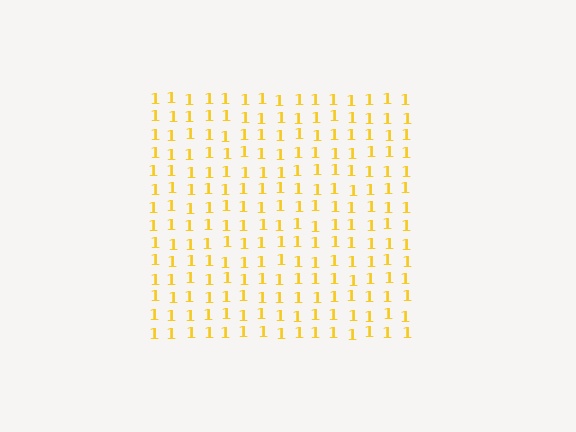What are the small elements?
The small elements are digit 1's.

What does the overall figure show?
The overall figure shows a square.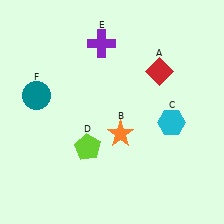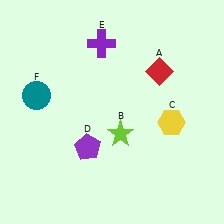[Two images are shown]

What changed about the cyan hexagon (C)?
In Image 1, C is cyan. In Image 2, it changed to yellow.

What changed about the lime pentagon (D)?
In Image 1, D is lime. In Image 2, it changed to purple.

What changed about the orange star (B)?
In Image 1, B is orange. In Image 2, it changed to lime.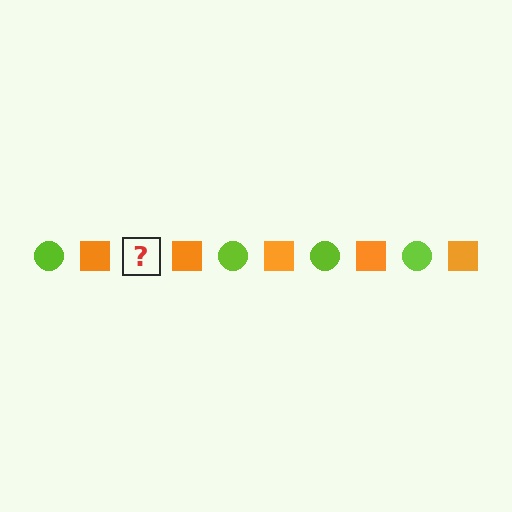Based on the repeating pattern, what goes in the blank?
The blank should be a lime circle.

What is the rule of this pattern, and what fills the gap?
The rule is that the pattern alternates between lime circle and orange square. The gap should be filled with a lime circle.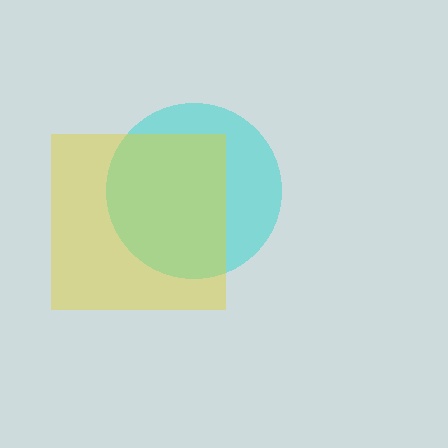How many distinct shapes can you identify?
There are 2 distinct shapes: a cyan circle, a yellow square.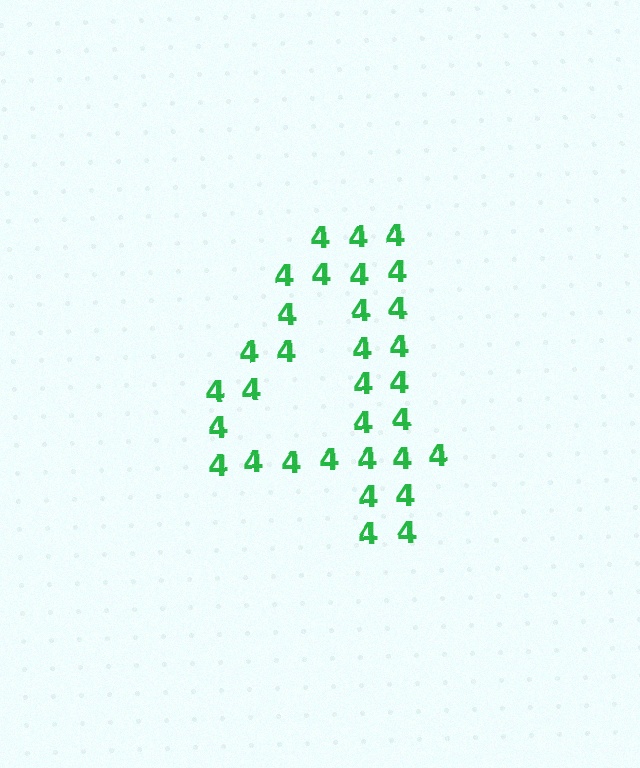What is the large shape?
The large shape is the digit 4.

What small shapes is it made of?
It is made of small digit 4's.